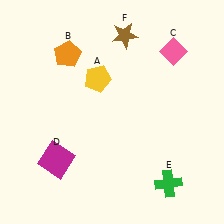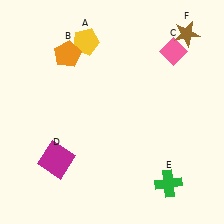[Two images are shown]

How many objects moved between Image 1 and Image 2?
2 objects moved between the two images.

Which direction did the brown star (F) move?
The brown star (F) moved right.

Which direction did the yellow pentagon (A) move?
The yellow pentagon (A) moved up.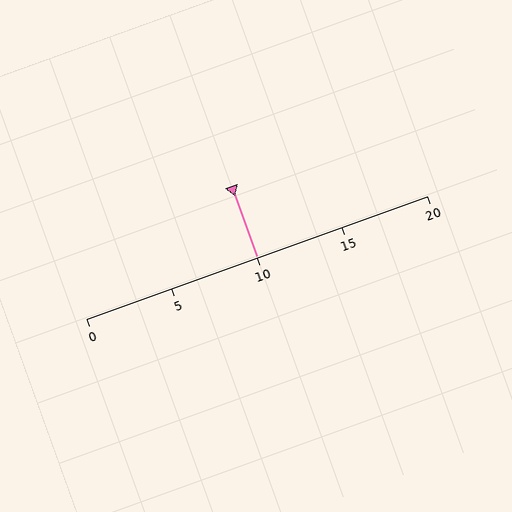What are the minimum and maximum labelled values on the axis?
The axis runs from 0 to 20.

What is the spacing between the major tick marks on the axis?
The major ticks are spaced 5 apart.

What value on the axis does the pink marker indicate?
The marker indicates approximately 10.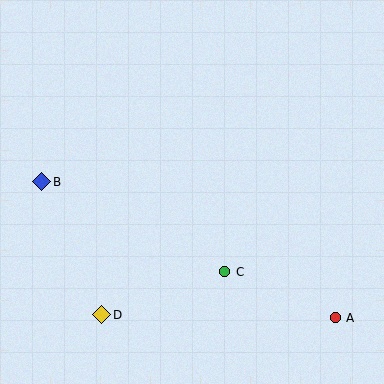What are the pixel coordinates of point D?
Point D is at (102, 315).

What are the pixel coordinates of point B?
Point B is at (42, 182).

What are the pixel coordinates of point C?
Point C is at (225, 272).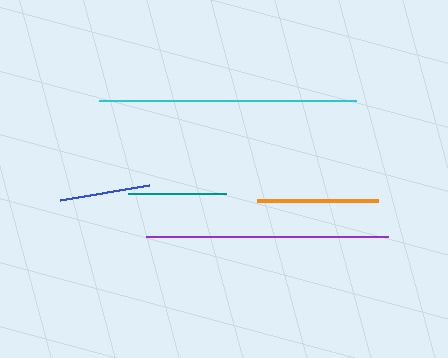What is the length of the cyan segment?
The cyan segment is approximately 257 pixels long.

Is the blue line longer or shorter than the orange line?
The orange line is longer than the blue line.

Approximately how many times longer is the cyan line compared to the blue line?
The cyan line is approximately 2.8 times the length of the blue line.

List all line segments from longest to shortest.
From longest to shortest: cyan, purple, orange, teal, blue.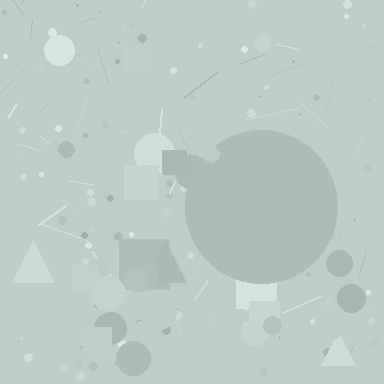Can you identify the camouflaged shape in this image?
The camouflaged shape is a circle.